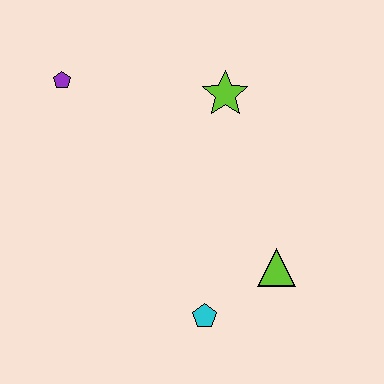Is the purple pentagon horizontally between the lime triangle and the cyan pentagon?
No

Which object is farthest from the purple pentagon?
The lime triangle is farthest from the purple pentagon.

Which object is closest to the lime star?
The purple pentagon is closest to the lime star.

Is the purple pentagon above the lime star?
Yes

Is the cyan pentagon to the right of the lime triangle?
No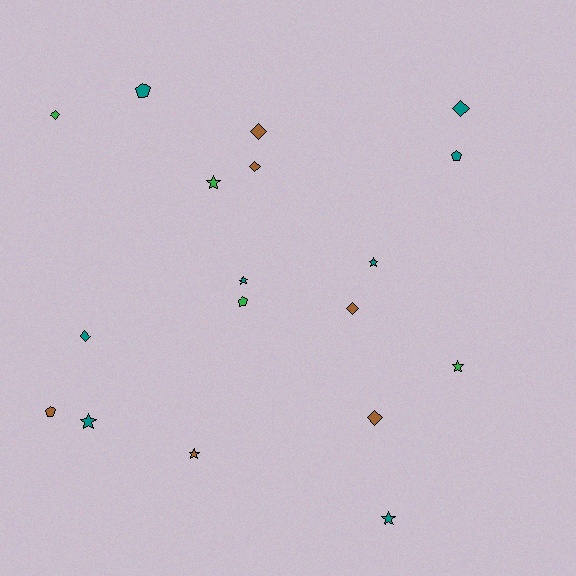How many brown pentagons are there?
There is 1 brown pentagon.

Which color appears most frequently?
Teal, with 8 objects.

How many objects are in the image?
There are 18 objects.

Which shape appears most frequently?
Star, with 7 objects.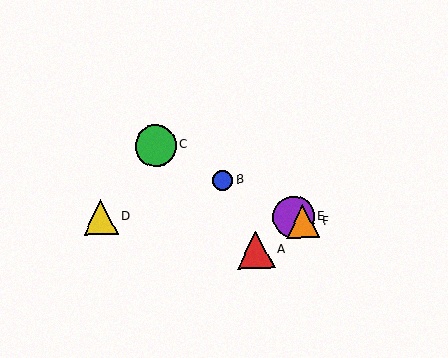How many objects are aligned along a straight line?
4 objects (B, C, E, F) are aligned along a straight line.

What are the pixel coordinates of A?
Object A is at (256, 250).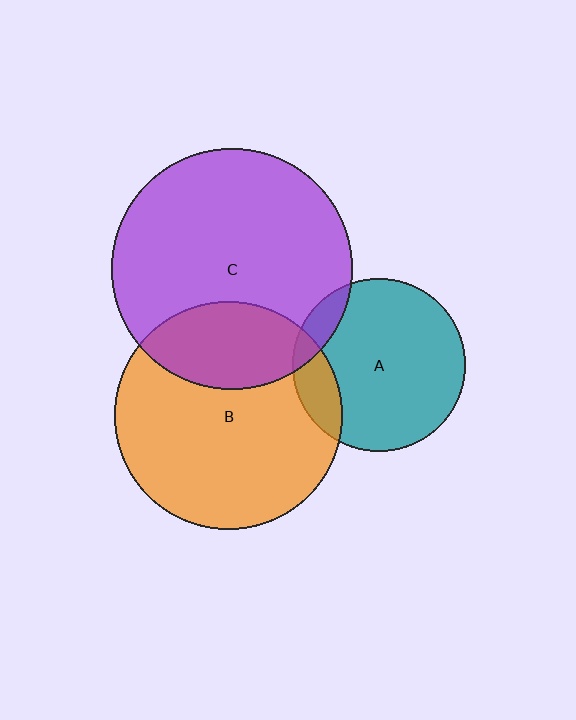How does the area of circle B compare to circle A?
Approximately 1.7 times.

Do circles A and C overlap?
Yes.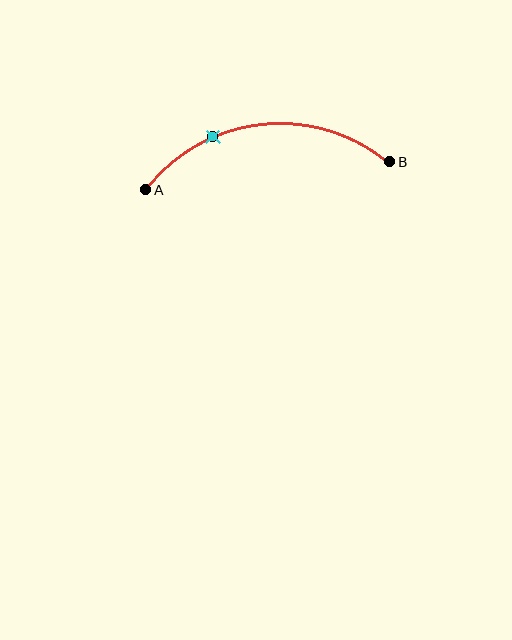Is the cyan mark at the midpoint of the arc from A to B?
No. The cyan mark lies on the arc but is closer to endpoint A. The arc midpoint would be at the point on the curve equidistant along the arc from both A and B.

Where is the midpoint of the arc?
The arc midpoint is the point on the curve farthest from the straight line joining A and B. It sits above that line.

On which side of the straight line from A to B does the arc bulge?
The arc bulges above the straight line connecting A and B.